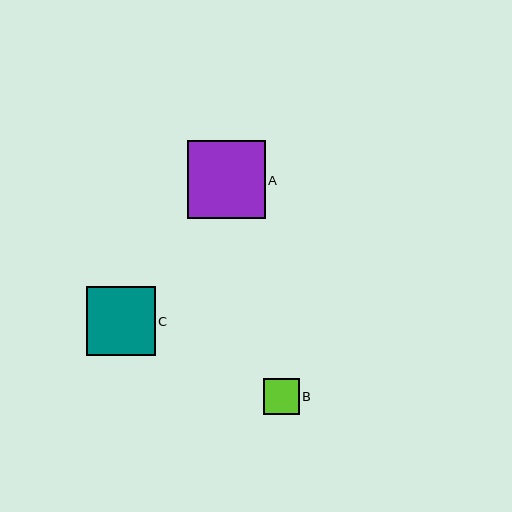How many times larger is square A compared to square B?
Square A is approximately 2.2 times the size of square B.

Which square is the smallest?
Square B is the smallest with a size of approximately 35 pixels.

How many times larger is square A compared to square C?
Square A is approximately 1.1 times the size of square C.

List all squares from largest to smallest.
From largest to smallest: A, C, B.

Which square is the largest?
Square A is the largest with a size of approximately 78 pixels.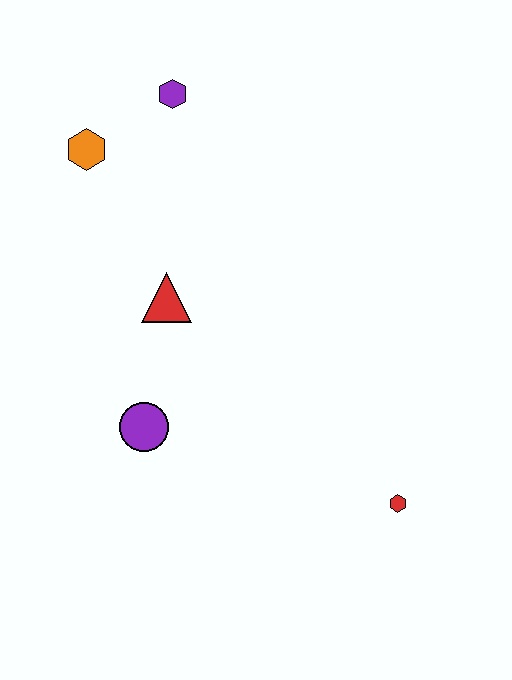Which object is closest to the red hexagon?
The purple circle is closest to the red hexagon.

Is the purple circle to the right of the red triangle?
No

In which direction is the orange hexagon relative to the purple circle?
The orange hexagon is above the purple circle.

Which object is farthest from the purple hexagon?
The red hexagon is farthest from the purple hexagon.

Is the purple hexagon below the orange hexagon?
No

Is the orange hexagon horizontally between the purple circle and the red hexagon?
No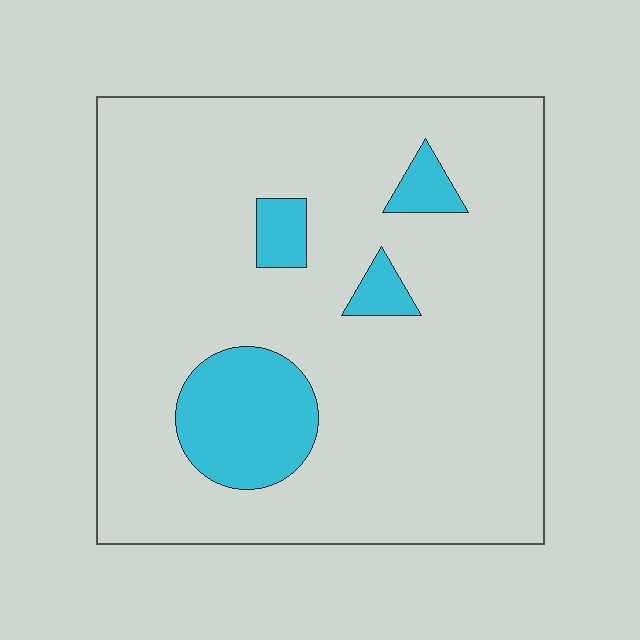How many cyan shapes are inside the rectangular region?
4.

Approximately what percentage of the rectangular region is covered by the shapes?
Approximately 15%.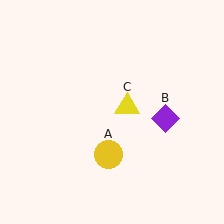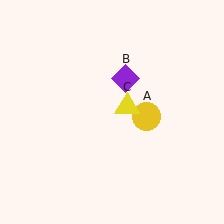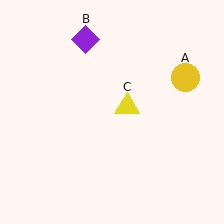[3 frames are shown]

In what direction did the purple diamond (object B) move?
The purple diamond (object B) moved up and to the left.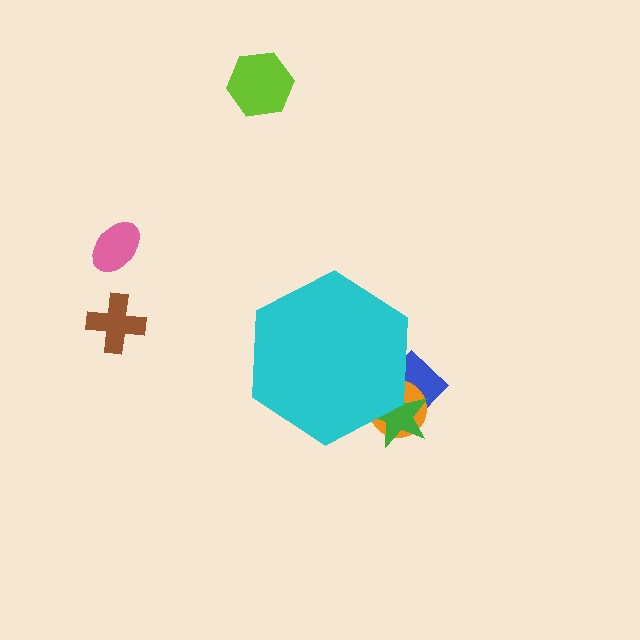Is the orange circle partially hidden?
Yes, the orange circle is partially hidden behind the cyan hexagon.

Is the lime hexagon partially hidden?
No, the lime hexagon is fully visible.